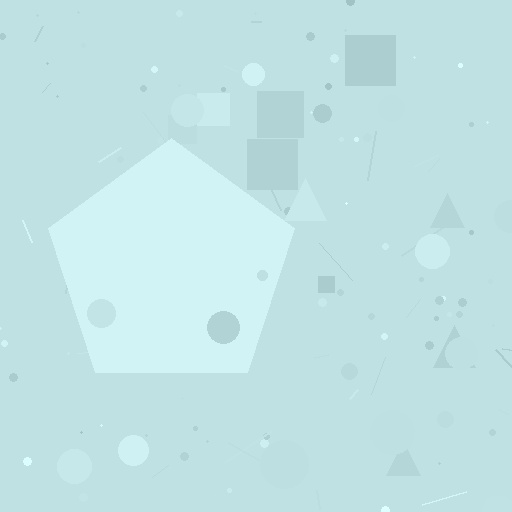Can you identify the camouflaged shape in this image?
The camouflaged shape is a pentagon.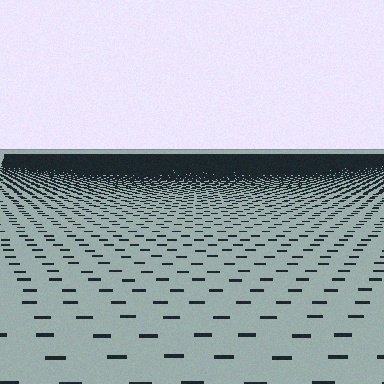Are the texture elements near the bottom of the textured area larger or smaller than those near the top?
Larger. Near the bottom, elements are closer to the viewer and appear at a bigger on-screen size.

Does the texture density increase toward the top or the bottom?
Density increases toward the top.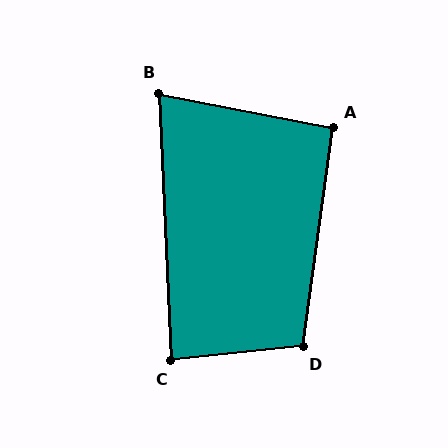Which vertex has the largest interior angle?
D, at approximately 104 degrees.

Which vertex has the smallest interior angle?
B, at approximately 76 degrees.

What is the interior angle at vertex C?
Approximately 87 degrees (approximately right).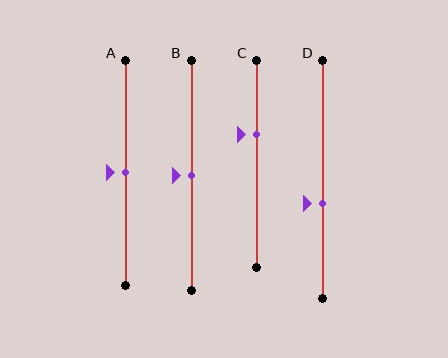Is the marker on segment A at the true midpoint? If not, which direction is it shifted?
Yes, the marker on segment A is at the true midpoint.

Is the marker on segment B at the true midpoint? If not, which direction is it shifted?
Yes, the marker on segment B is at the true midpoint.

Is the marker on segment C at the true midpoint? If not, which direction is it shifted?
No, the marker on segment C is shifted upward by about 14% of the segment length.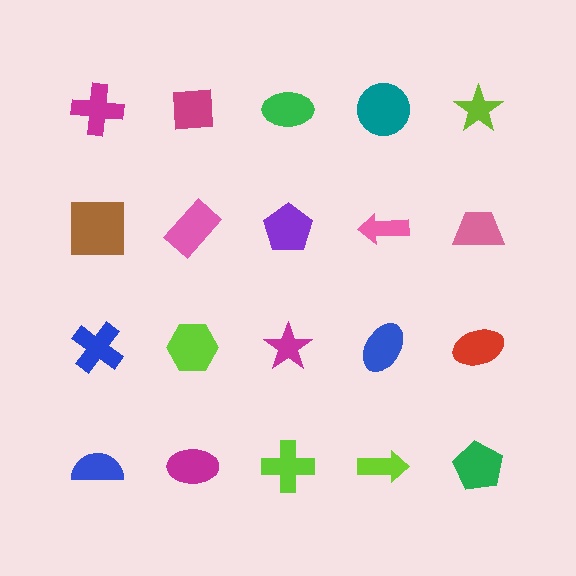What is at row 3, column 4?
A blue ellipse.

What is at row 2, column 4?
A pink arrow.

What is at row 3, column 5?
A red ellipse.